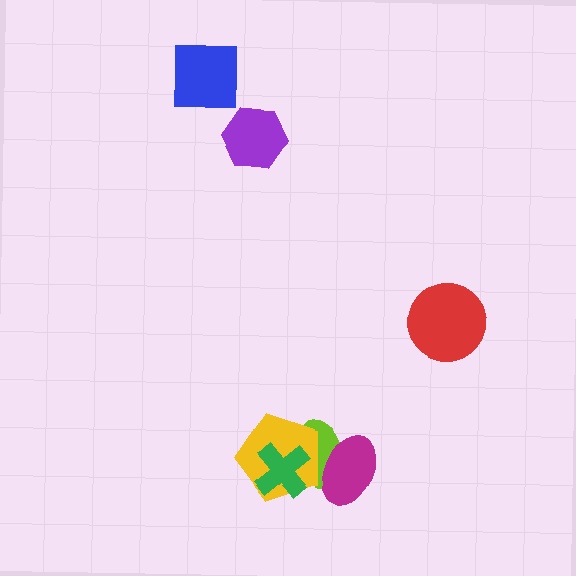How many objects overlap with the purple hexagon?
0 objects overlap with the purple hexagon.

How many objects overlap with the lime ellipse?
3 objects overlap with the lime ellipse.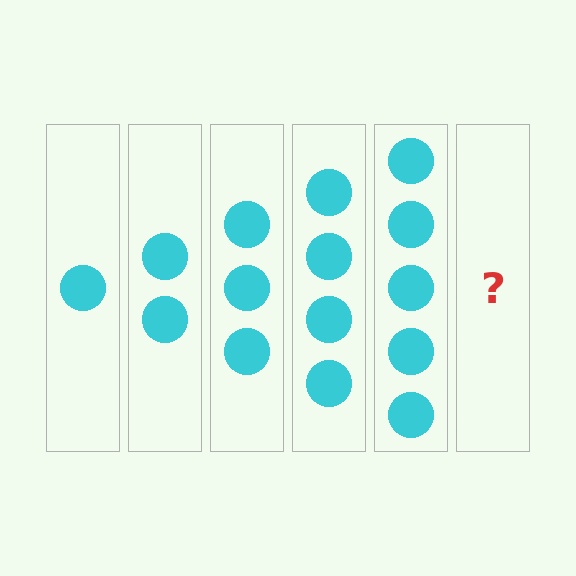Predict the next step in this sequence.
The next step is 6 circles.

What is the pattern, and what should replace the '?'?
The pattern is that each step adds one more circle. The '?' should be 6 circles.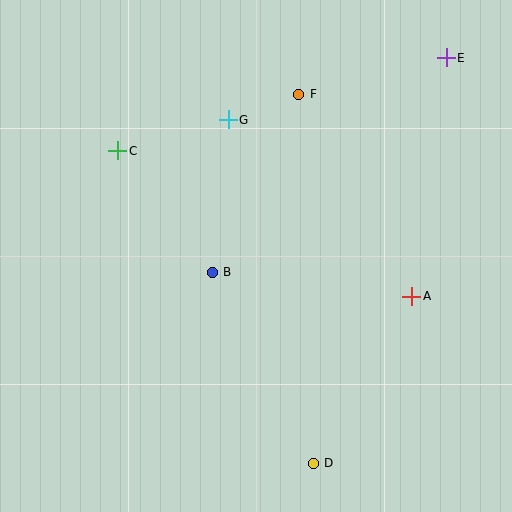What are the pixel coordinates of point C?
Point C is at (118, 151).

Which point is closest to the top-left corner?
Point C is closest to the top-left corner.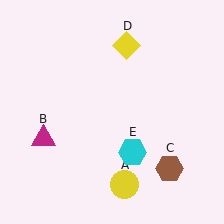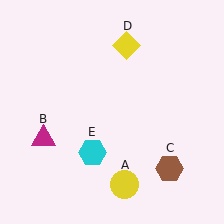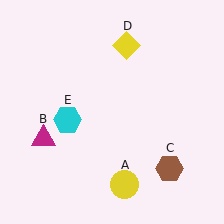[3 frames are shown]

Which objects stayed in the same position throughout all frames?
Yellow circle (object A) and magenta triangle (object B) and brown hexagon (object C) and yellow diamond (object D) remained stationary.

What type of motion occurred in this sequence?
The cyan hexagon (object E) rotated clockwise around the center of the scene.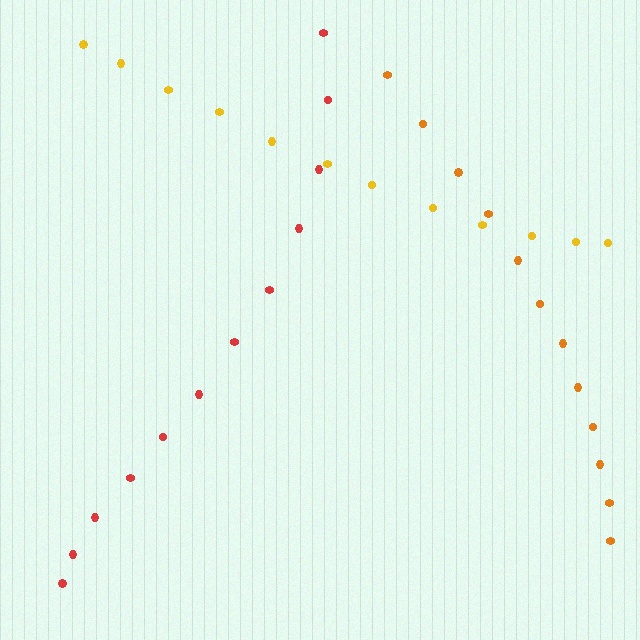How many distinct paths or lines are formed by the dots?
There are 3 distinct paths.